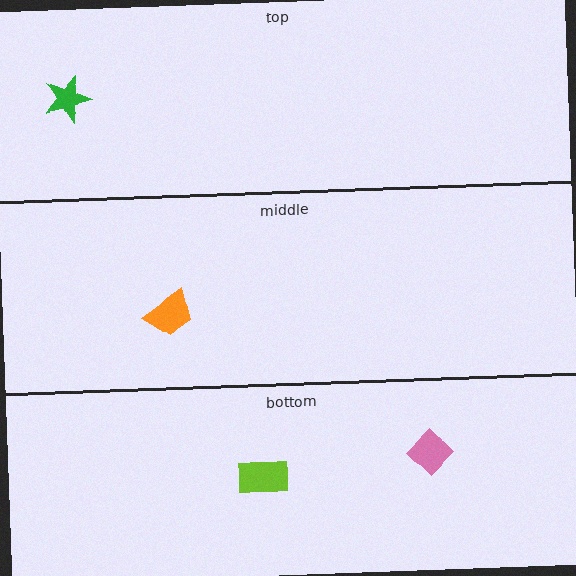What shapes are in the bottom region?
The lime rectangle, the pink diamond.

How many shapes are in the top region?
1.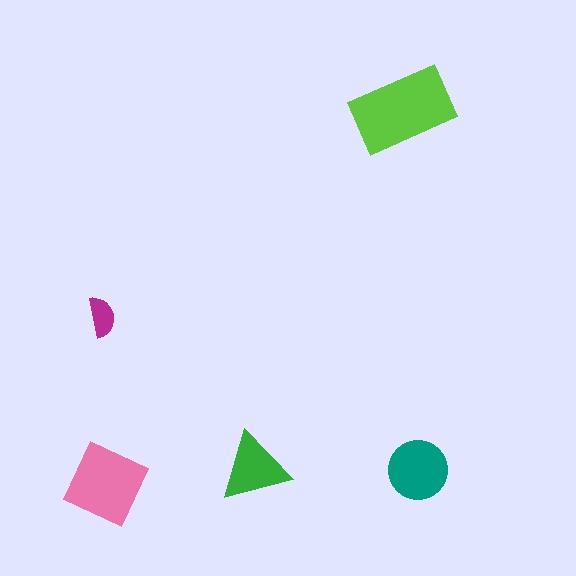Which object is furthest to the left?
The magenta semicircle is leftmost.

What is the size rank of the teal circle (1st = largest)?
3rd.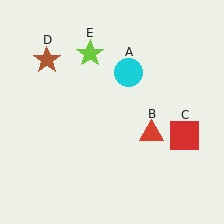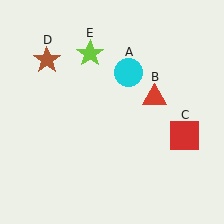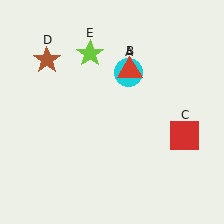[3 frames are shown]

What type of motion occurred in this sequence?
The red triangle (object B) rotated counterclockwise around the center of the scene.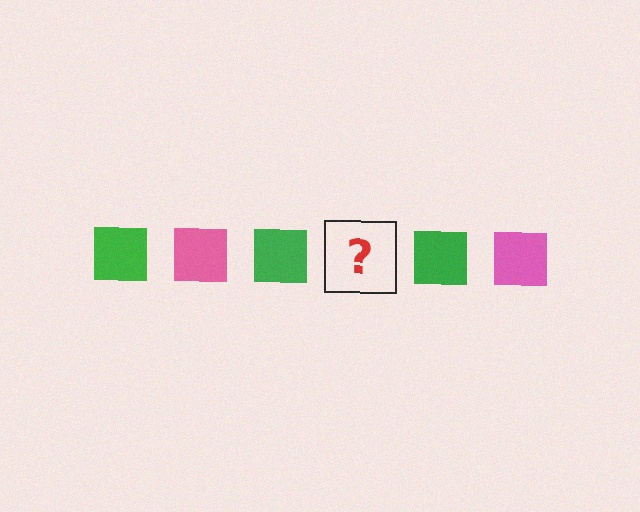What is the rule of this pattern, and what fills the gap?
The rule is that the pattern cycles through green, pink squares. The gap should be filled with a pink square.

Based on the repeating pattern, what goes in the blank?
The blank should be a pink square.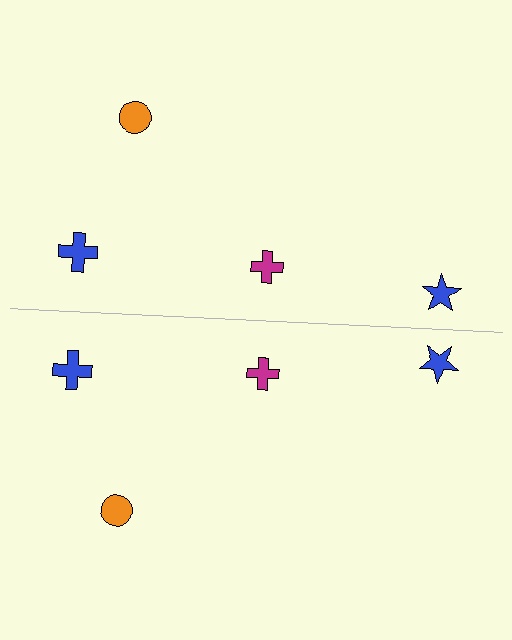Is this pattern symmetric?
Yes, this pattern has bilateral (reflection) symmetry.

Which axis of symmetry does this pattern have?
The pattern has a horizontal axis of symmetry running through the center of the image.